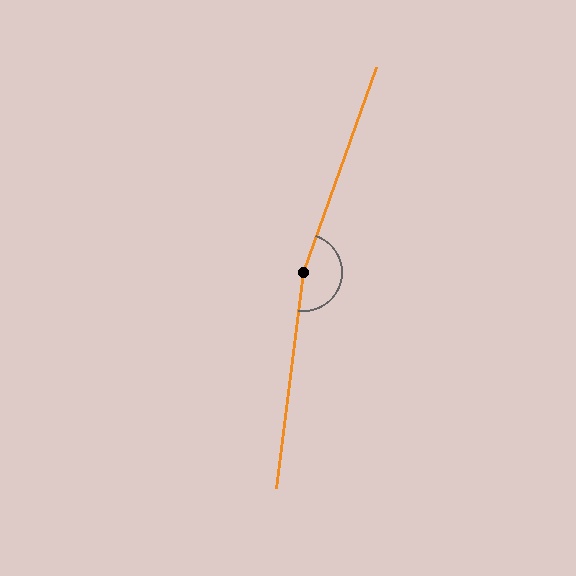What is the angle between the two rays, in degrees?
Approximately 168 degrees.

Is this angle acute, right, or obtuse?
It is obtuse.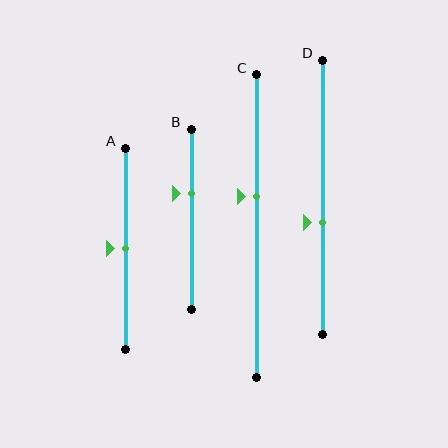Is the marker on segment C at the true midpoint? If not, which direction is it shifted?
No, the marker on segment C is shifted upward by about 10% of the segment length.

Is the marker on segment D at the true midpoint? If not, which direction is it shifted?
No, the marker on segment D is shifted downward by about 9% of the segment length.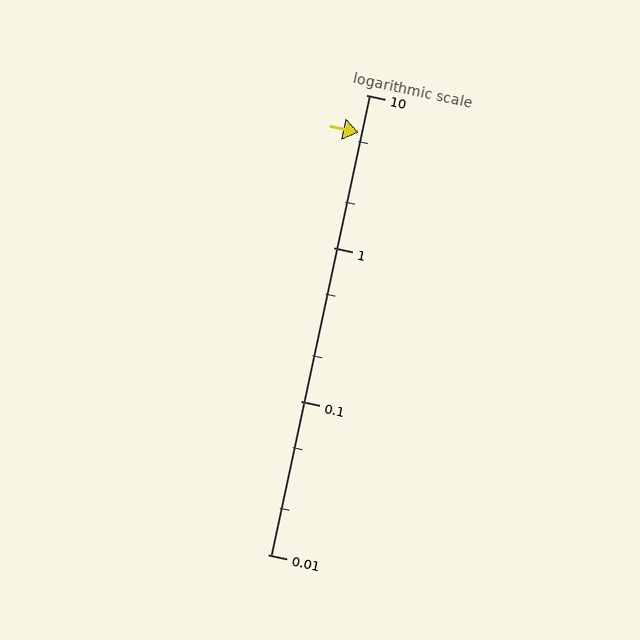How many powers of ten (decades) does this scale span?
The scale spans 3 decades, from 0.01 to 10.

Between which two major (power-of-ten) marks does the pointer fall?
The pointer is between 1 and 10.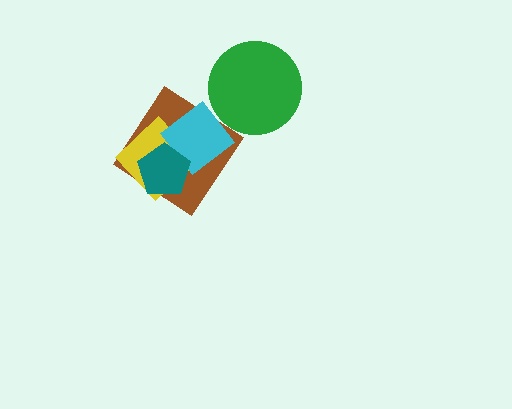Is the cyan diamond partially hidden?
Yes, it is partially covered by another shape.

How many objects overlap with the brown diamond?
3 objects overlap with the brown diamond.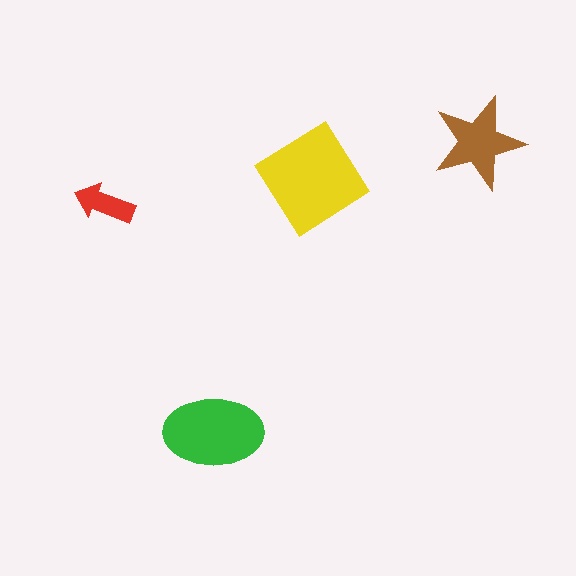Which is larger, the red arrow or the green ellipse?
The green ellipse.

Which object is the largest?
The yellow diamond.